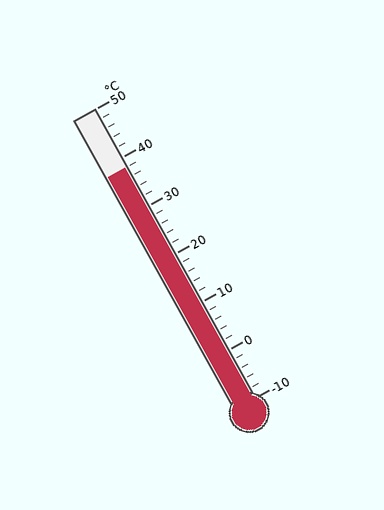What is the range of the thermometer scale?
The thermometer scale ranges from -10°C to 50°C.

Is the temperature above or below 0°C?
The temperature is above 0°C.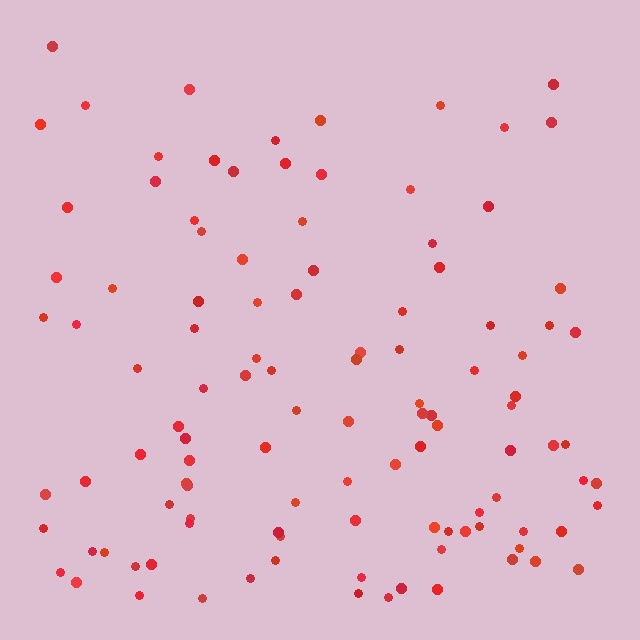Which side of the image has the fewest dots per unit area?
The top.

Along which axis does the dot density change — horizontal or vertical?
Vertical.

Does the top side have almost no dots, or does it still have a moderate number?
Still a moderate number, just noticeably fewer than the bottom.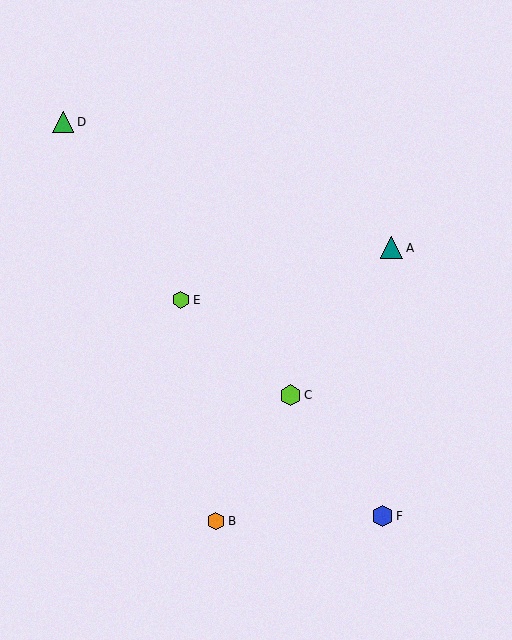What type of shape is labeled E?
Shape E is a lime hexagon.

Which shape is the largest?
The teal triangle (labeled A) is the largest.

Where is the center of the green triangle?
The center of the green triangle is at (63, 122).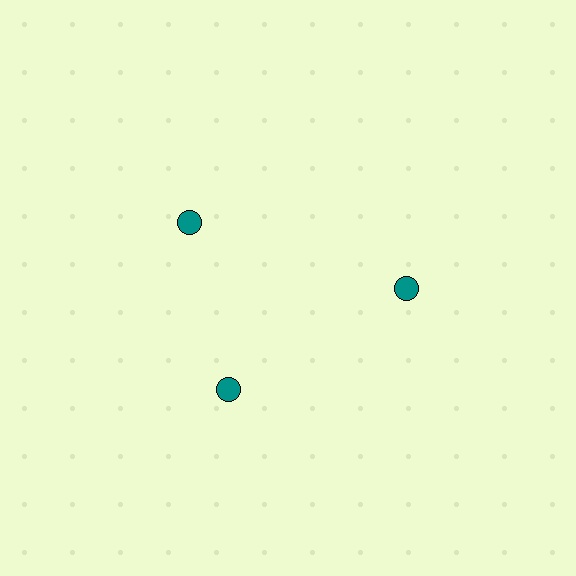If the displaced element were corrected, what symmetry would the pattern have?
It would have 3-fold rotational symmetry — the pattern would map onto itself every 120 degrees.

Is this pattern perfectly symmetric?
No. The 3 teal circles are arranged in a ring, but one element near the 11 o'clock position is rotated out of alignment along the ring, breaking the 3-fold rotational symmetry.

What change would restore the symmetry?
The symmetry would be restored by rotating it back into even spacing with its neighbors so that all 3 circles sit at equal angles and equal distance from the center.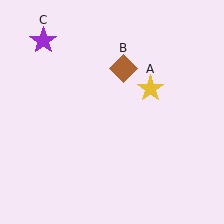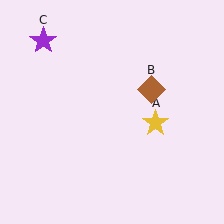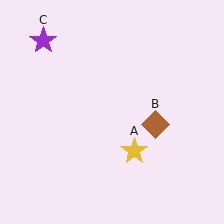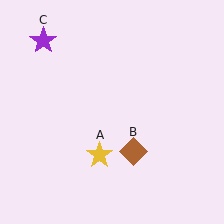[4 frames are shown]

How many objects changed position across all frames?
2 objects changed position: yellow star (object A), brown diamond (object B).